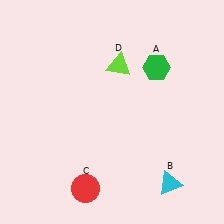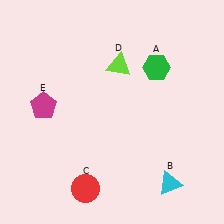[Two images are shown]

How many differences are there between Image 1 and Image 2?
There is 1 difference between the two images.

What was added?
A magenta pentagon (E) was added in Image 2.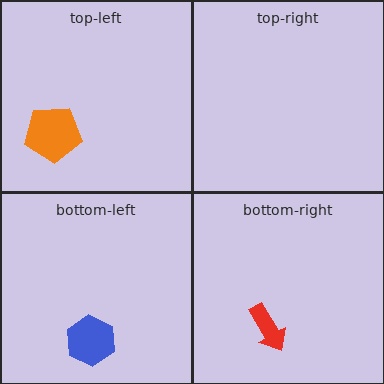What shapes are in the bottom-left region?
The blue hexagon.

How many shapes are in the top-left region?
1.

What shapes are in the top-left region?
The orange pentagon.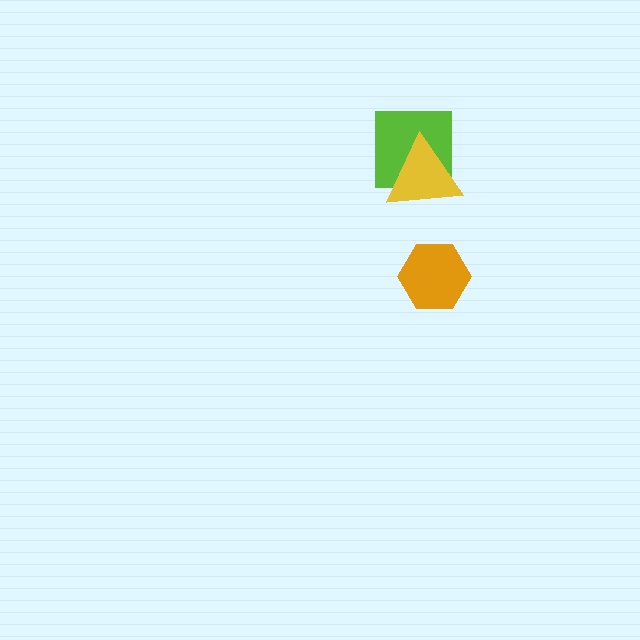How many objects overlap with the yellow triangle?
1 object overlaps with the yellow triangle.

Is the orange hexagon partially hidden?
No, no other shape covers it.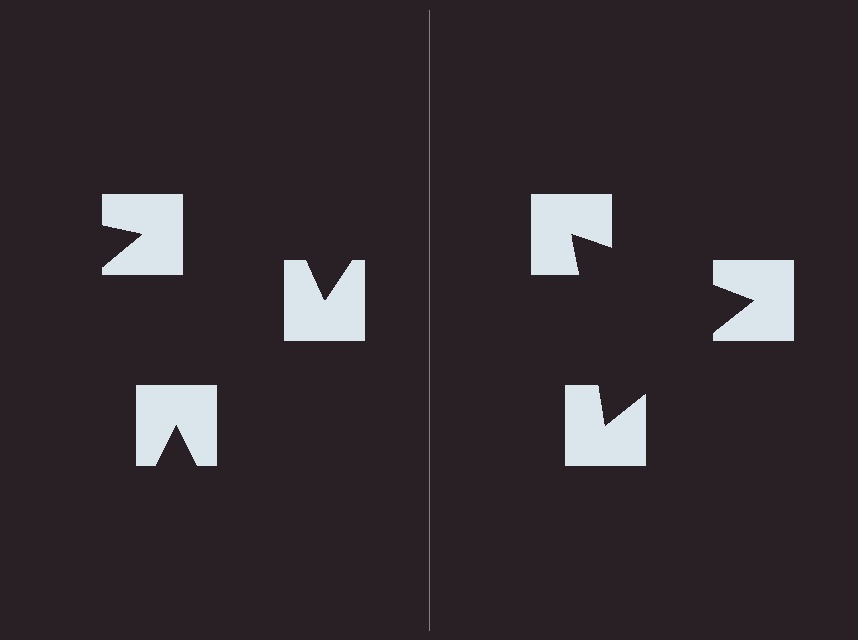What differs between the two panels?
The notched squares are positioned identically on both sides; only the wedge orientations differ. On the right they align to a triangle; on the left they are misaligned.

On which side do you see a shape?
An illusory triangle appears on the right side. On the left side the wedge cuts are rotated, so no coherent shape forms.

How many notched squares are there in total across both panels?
6 — 3 on each side.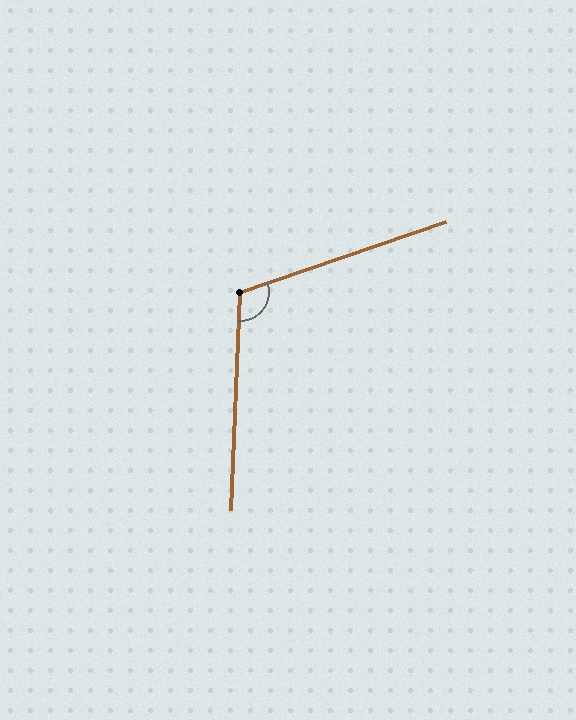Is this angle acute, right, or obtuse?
It is obtuse.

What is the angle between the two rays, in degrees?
Approximately 111 degrees.